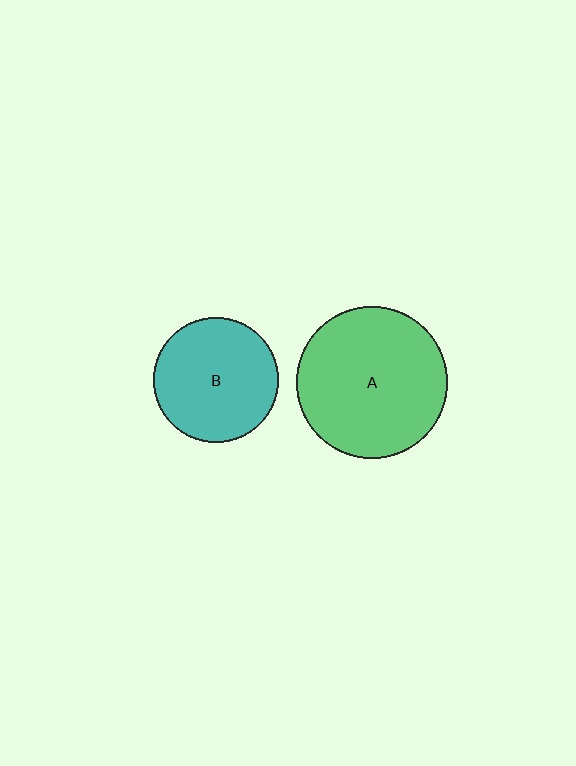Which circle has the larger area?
Circle A (green).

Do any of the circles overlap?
No, none of the circles overlap.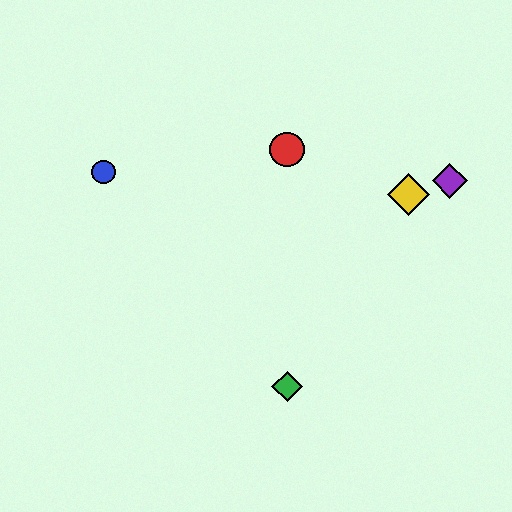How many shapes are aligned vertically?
2 shapes (the red circle, the green diamond) are aligned vertically.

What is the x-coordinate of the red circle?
The red circle is at x≈287.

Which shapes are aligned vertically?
The red circle, the green diamond are aligned vertically.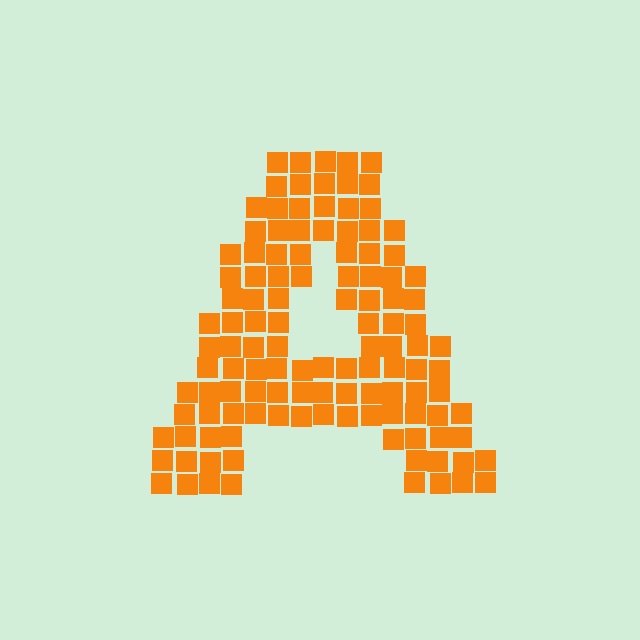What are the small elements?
The small elements are squares.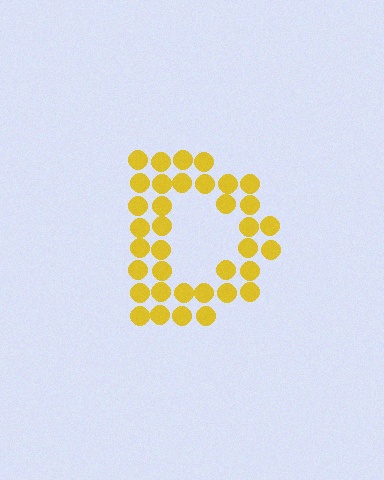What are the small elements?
The small elements are circles.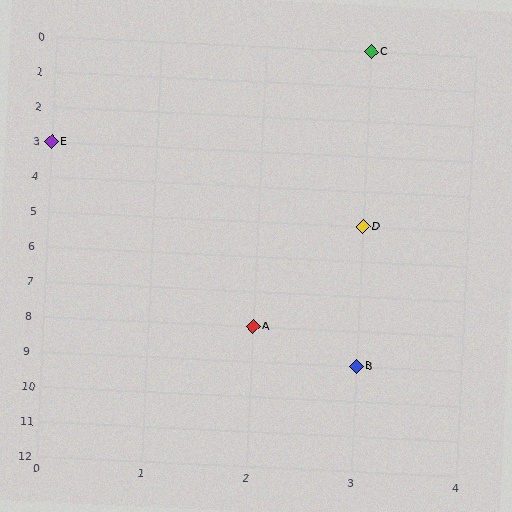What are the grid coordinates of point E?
Point E is at grid coordinates (0, 3).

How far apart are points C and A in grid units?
Points C and A are 1 column and 8 rows apart (about 8.1 grid units diagonally).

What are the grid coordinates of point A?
Point A is at grid coordinates (2, 8).